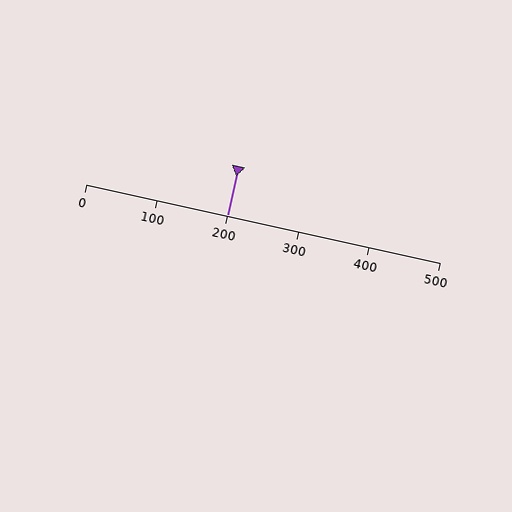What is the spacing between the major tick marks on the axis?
The major ticks are spaced 100 apart.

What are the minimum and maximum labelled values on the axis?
The axis runs from 0 to 500.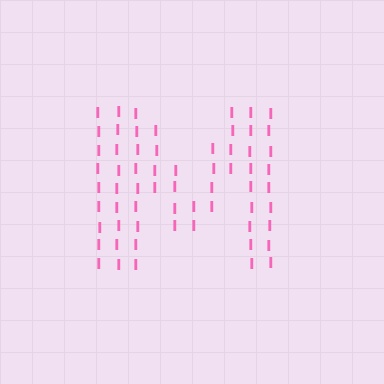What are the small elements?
The small elements are letter I's.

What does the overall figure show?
The overall figure shows the letter M.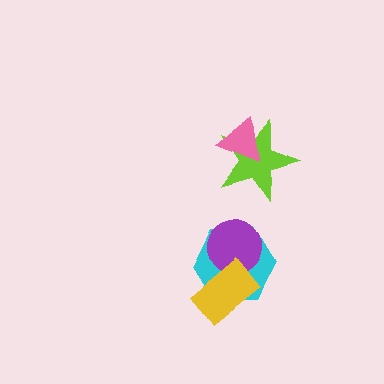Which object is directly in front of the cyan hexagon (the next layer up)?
The purple circle is directly in front of the cyan hexagon.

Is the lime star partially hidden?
Yes, it is partially covered by another shape.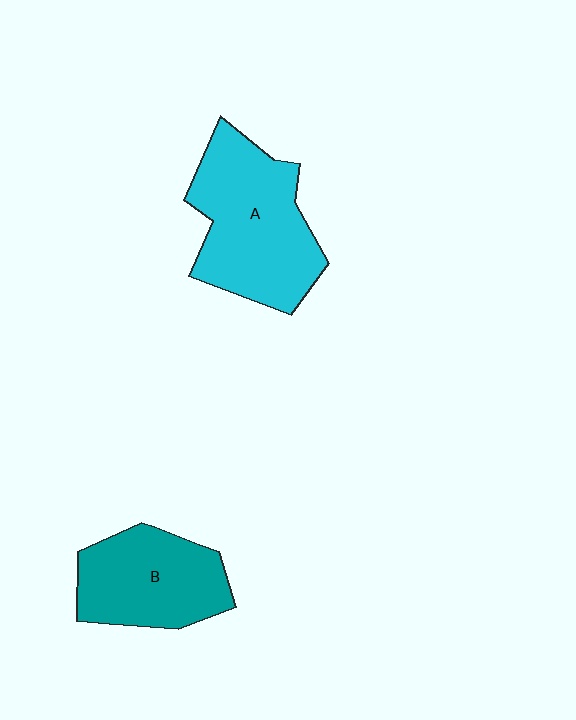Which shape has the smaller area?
Shape B (teal).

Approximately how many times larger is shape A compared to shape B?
Approximately 1.3 times.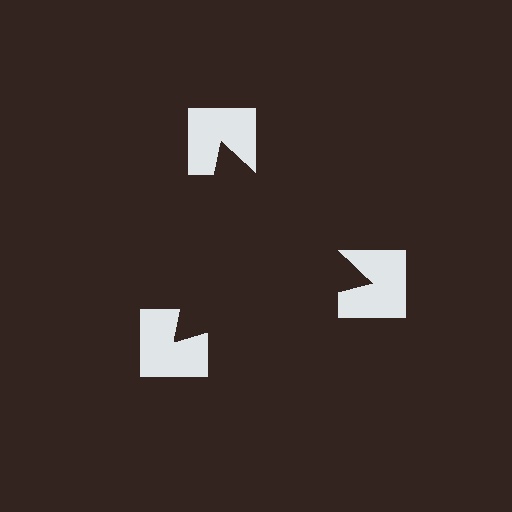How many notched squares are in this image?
There are 3 — one at each vertex of the illusory triangle.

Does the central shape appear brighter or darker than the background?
It typically appears slightly darker than the background, even though no actual brightness change is drawn.